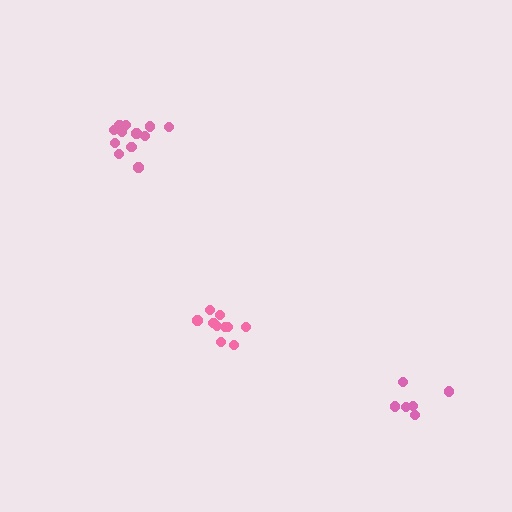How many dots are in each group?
Group 1: 6 dots, Group 2: 10 dots, Group 3: 12 dots (28 total).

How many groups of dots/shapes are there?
There are 3 groups.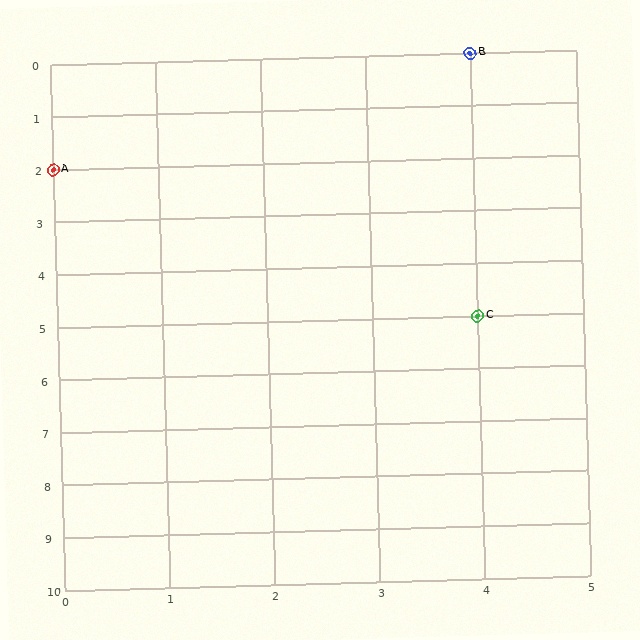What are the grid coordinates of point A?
Point A is at grid coordinates (0, 2).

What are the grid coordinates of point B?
Point B is at grid coordinates (4, 0).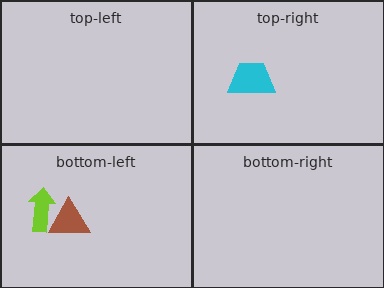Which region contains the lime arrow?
The bottom-left region.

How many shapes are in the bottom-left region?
2.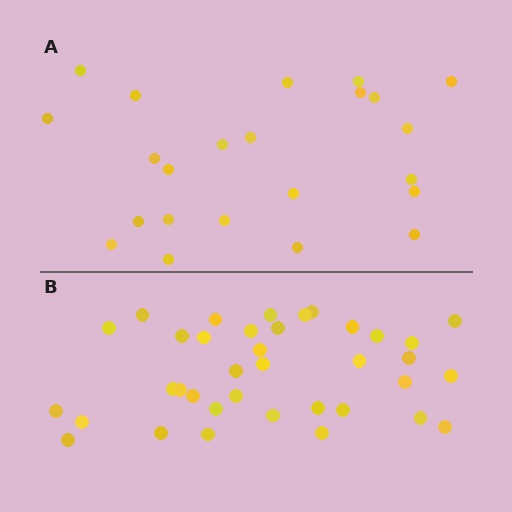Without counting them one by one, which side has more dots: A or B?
Region B (the bottom region) has more dots.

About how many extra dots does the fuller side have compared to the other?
Region B has approximately 15 more dots than region A.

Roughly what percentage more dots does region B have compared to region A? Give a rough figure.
About 60% more.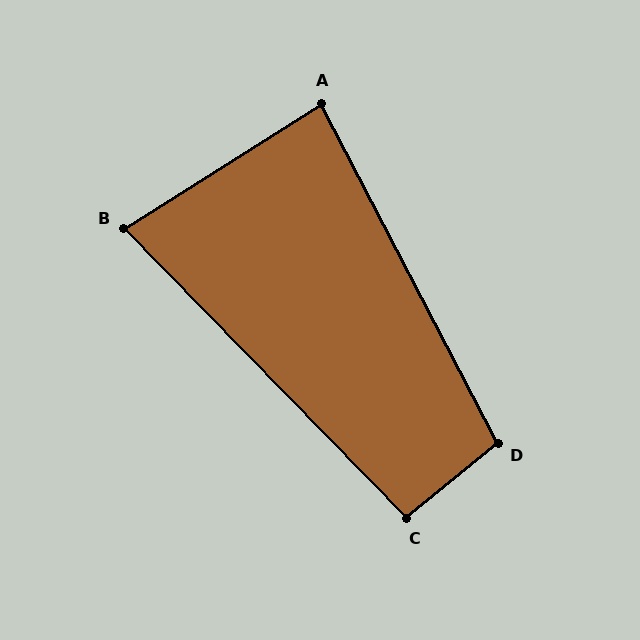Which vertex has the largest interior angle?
D, at approximately 102 degrees.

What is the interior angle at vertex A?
Approximately 85 degrees (approximately right).